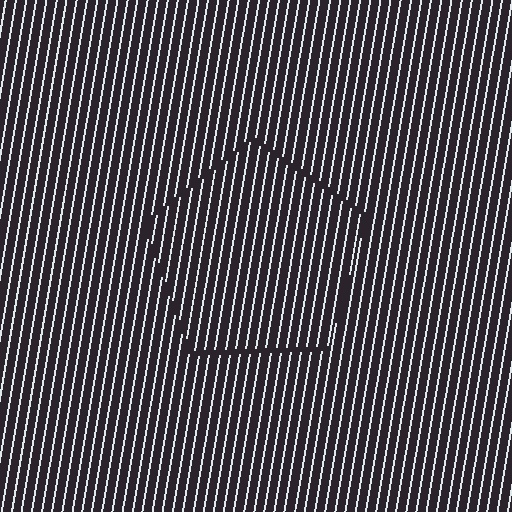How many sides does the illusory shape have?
5 sides — the line-ends trace a pentagon.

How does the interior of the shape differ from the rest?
The interior of the shape contains the same grating, shifted by half a period — the contour is defined by the phase discontinuity where line-ends from the inner and outer gratings abut.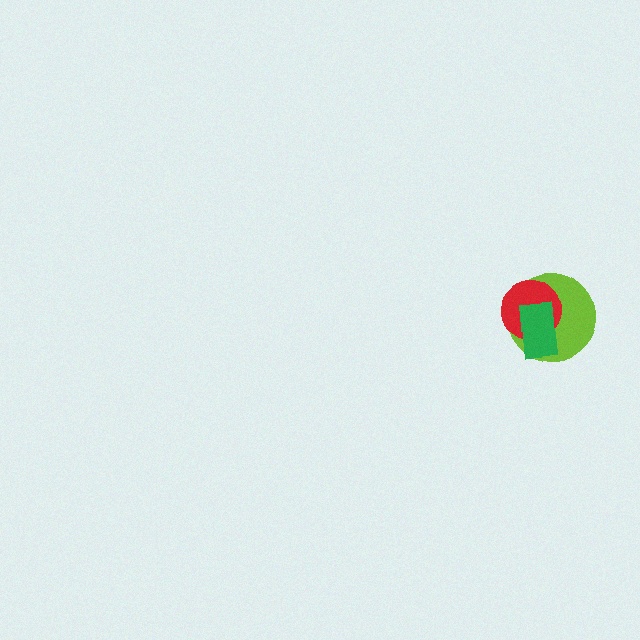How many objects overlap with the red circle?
2 objects overlap with the red circle.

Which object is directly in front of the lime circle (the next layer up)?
The red circle is directly in front of the lime circle.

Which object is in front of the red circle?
The green rectangle is in front of the red circle.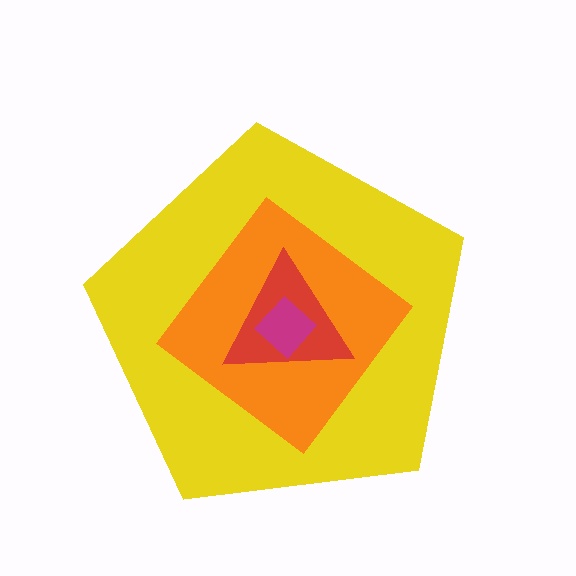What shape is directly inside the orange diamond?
The red triangle.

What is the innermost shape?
The magenta diamond.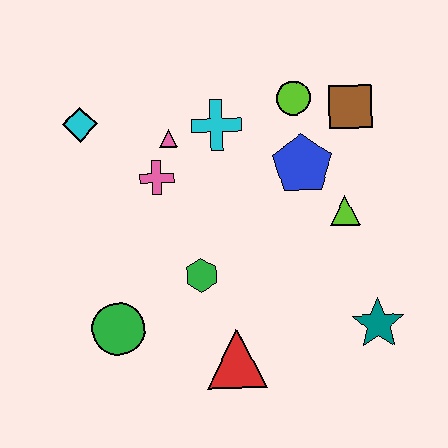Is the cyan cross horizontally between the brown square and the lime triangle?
No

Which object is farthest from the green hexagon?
The brown square is farthest from the green hexagon.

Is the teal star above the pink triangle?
No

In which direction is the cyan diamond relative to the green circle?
The cyan diamond is above the green circle.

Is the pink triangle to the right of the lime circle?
No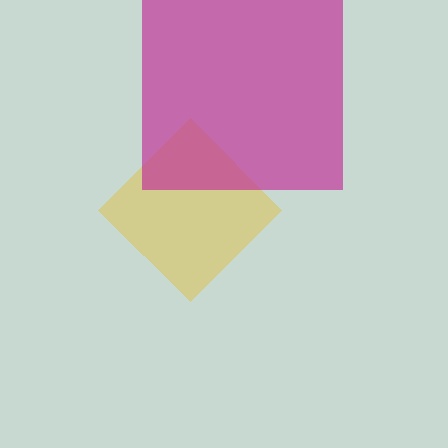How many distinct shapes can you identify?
There are 2 distinct shapes: a yellow diamond, a magenta square.